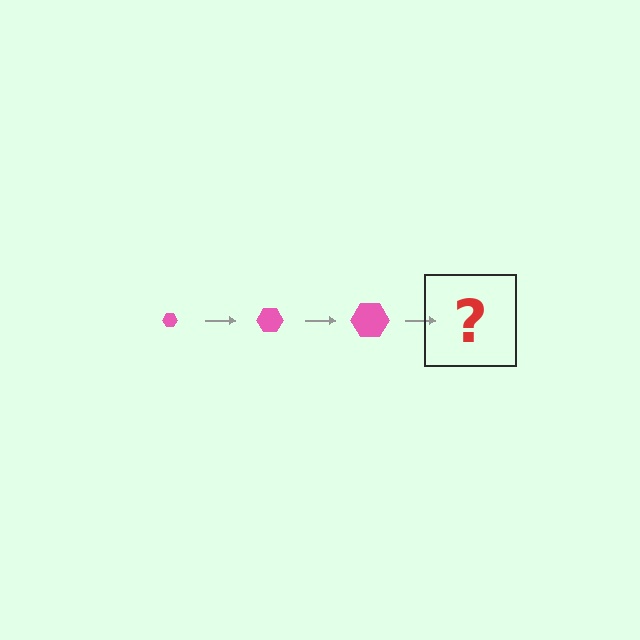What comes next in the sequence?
The next element should be a pink hexagon, larger than the previous one.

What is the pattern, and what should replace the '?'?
The pattern is that the hexagon gets progressively larger each step. The '?' should be a pink hexagon, larger than the previous one.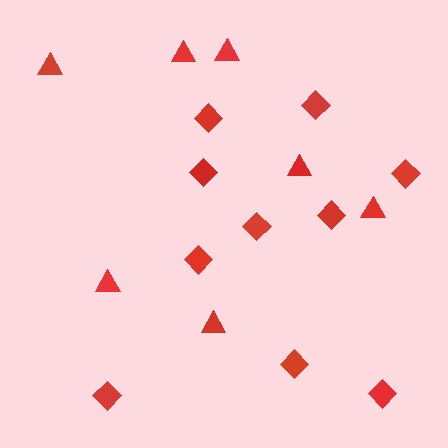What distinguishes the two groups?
There are 2 groups: one group of diamonds (10) and one group of triangles (7).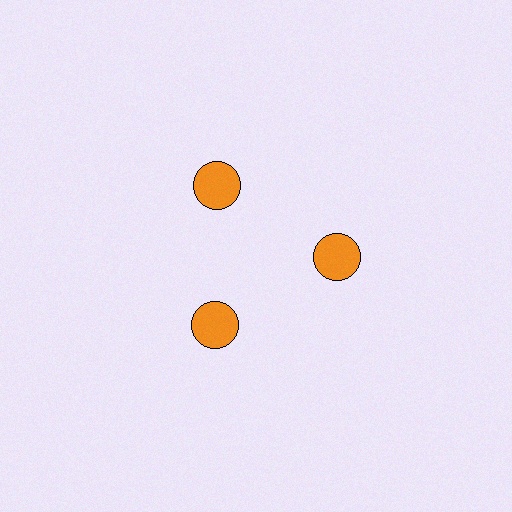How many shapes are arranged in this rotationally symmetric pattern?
There are 3 shapes, arranged in 3 groups of 1.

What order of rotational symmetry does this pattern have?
This pattern has 3-fold rotational symmetry.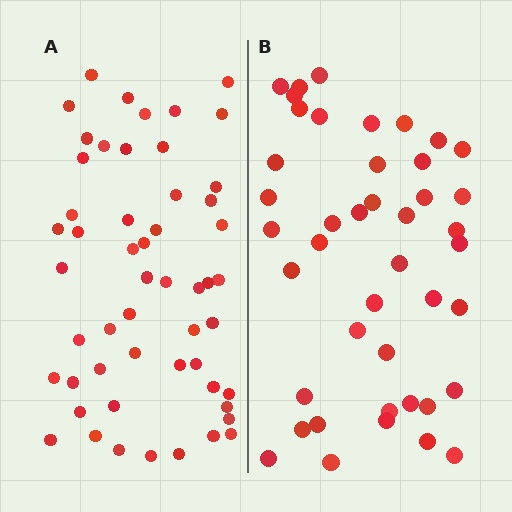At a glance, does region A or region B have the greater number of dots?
Region A (the left region) has more dots.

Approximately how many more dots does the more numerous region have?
Region A has roughly 10 or so more dots than region B.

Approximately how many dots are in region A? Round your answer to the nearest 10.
About 50 dots. (The exact count is 53, which rounds to 50.)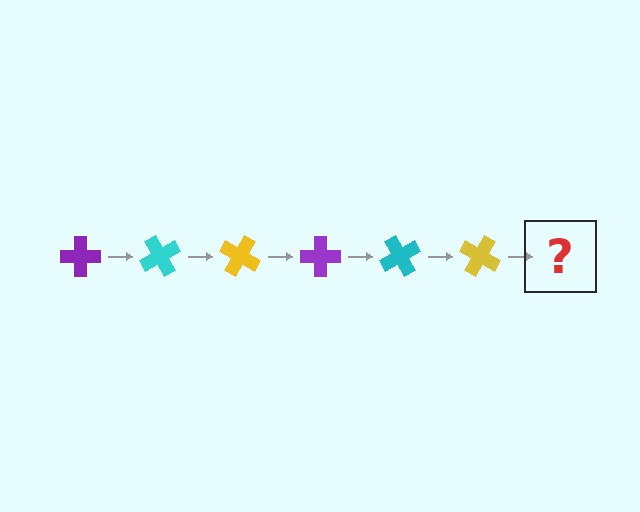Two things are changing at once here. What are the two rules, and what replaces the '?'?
The two rules are that it rotates 60 degrees each step and the color cycles through purple, cyan, and yellow. The '?' should be a purple cross, rotated 360 degrees from the start.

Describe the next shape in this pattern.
It should be a purple cross, rotated 360 degrees from the start.